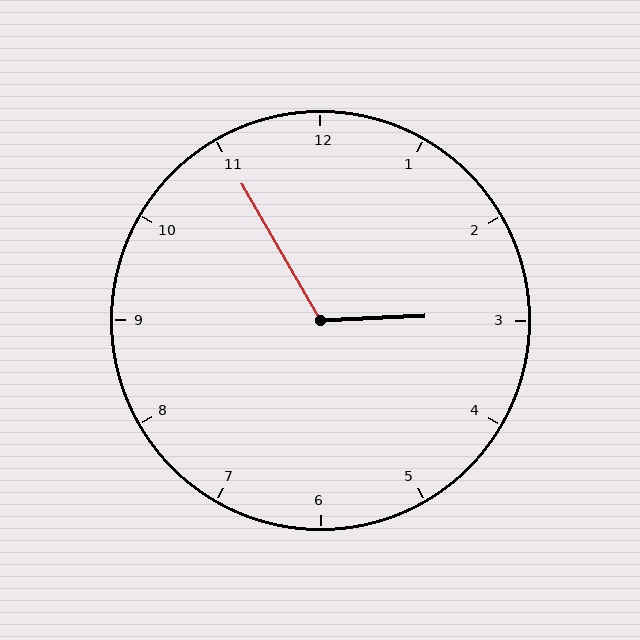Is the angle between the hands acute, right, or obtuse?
It is obtuse.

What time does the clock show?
2:55.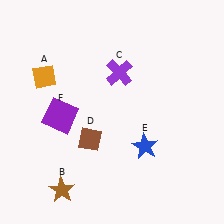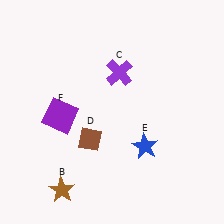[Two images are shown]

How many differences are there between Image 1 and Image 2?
There is 1 difference between the two images.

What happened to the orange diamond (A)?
The orange diamond (A) was removed in Image 2. It was in the top-left area of Image 1.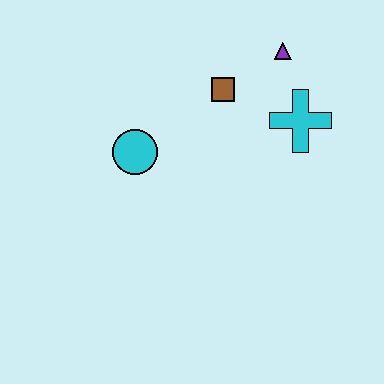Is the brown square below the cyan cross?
No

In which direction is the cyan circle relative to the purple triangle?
The cyan circle is to the left of the purple triangle.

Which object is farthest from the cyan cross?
The cyan circle is farthest from the cyan cross.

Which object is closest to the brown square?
The purple triangle is closest to the brown square.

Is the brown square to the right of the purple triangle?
No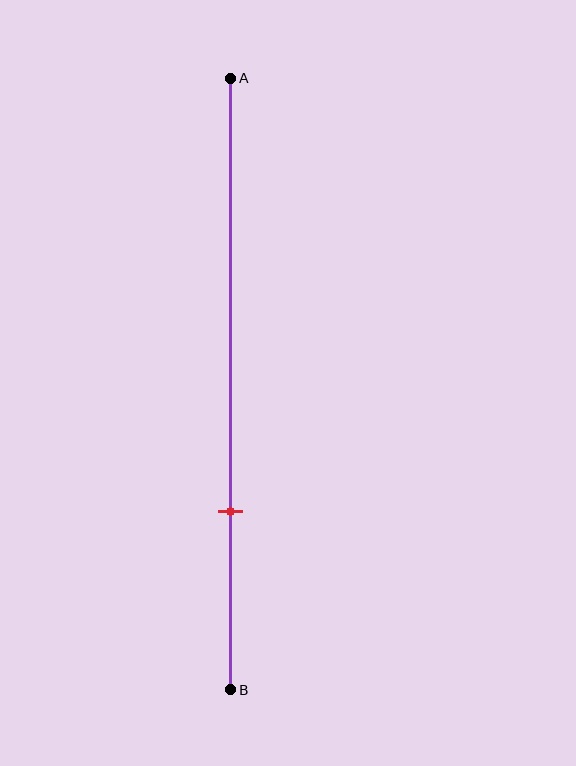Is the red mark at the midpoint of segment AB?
No, the mark is at about 70% from A, not at the 50% midpoint.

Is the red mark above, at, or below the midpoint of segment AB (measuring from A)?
The red mark is below the midpoint of segment AB.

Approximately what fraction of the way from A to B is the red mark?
The red mark is approximately 70% of the way from A to B.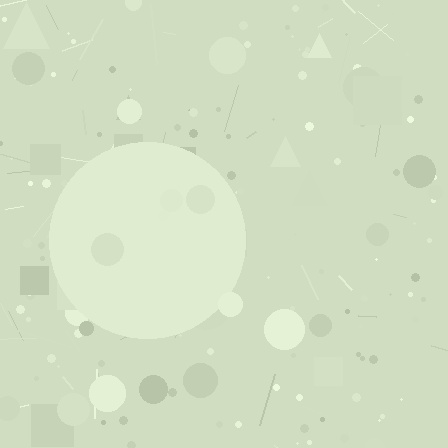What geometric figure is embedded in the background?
A circle is embedded in the background.